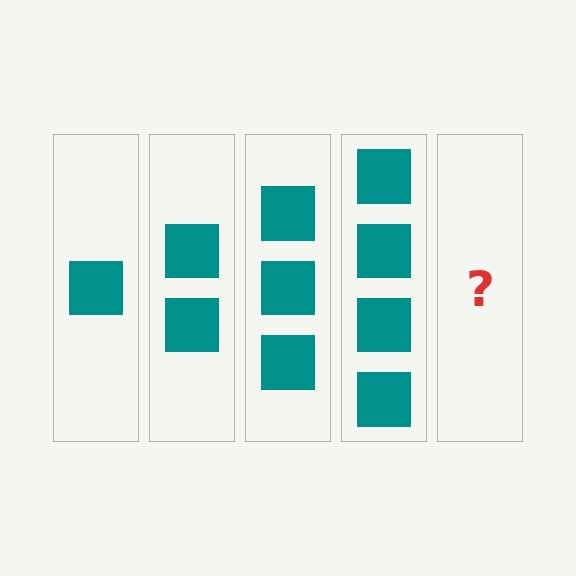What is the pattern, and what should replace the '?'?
The pattern is that each step adds one more square. The '?' should be 5 squares.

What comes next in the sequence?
The next element should be 5 squares.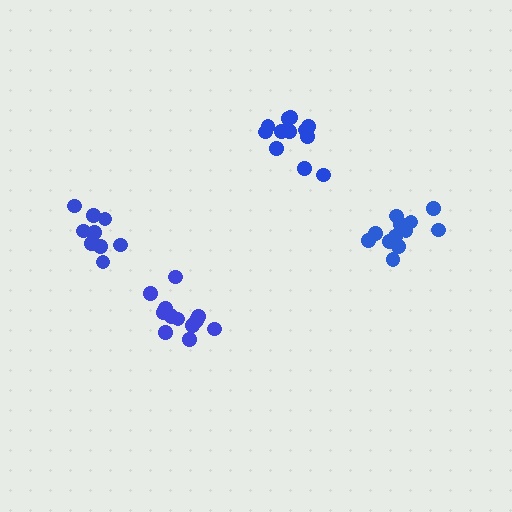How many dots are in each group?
Group 1: 13 dots, Group 2: 12 dots, Group 3: 9 dots, Group 4: 12 dots (46 total).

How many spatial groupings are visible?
There are 4 spatial groupings.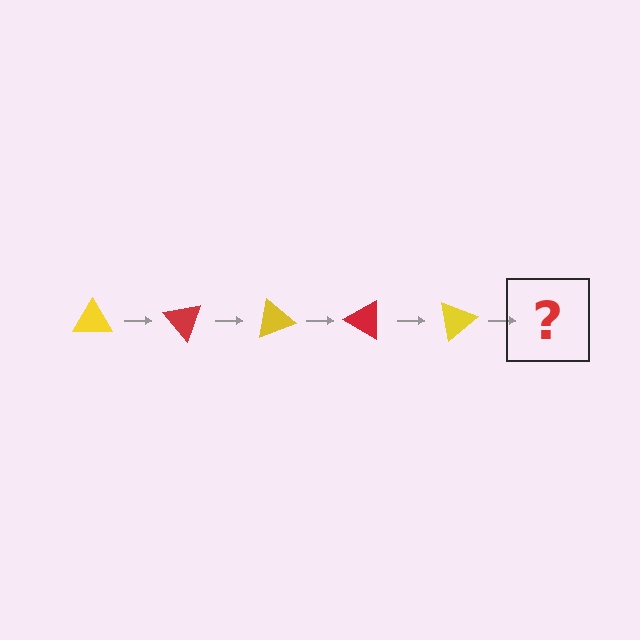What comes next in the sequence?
The next element should be a red triangle, rotated 250 degrees from the start.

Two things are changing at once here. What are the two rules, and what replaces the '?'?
The two rules are that it rotates 50 degrees each step and the color cycles through yellow and red. The '?' should be a red triangle, rotated 250 degrees from the start.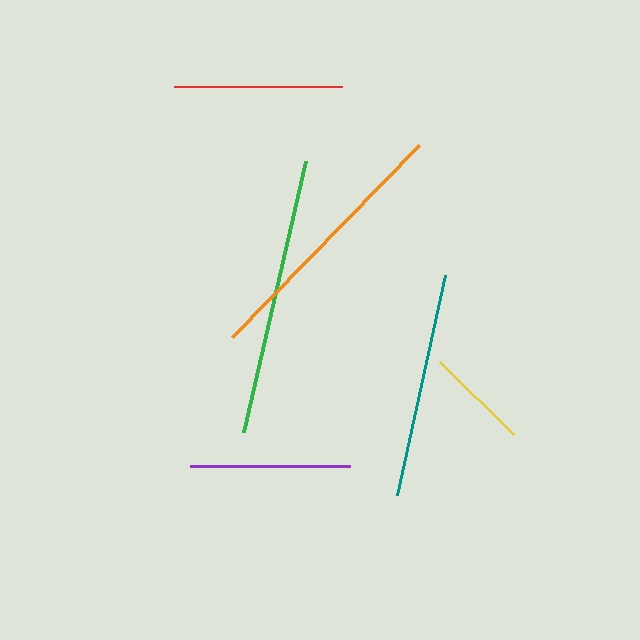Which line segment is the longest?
The green line is the longest at approximately 278 pixels.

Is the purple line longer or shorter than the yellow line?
The purple line is longer than the yellow line.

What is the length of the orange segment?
The orange segment is approximately 269 pixels long.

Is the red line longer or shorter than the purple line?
The red line is longer than the purple line.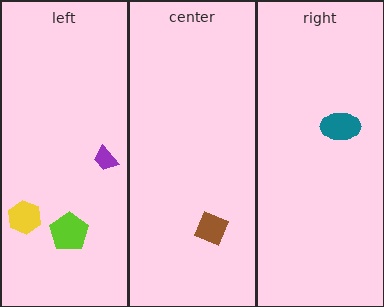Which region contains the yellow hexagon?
The left region.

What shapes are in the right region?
The teal ellipse.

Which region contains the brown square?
The center region.